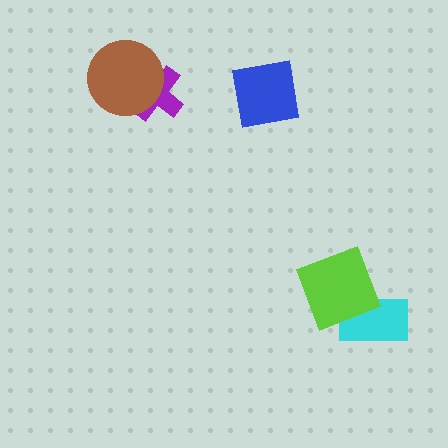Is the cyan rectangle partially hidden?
Yes, it is partially covered by another shape.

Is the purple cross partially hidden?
Yes, it is partially covered by another shape.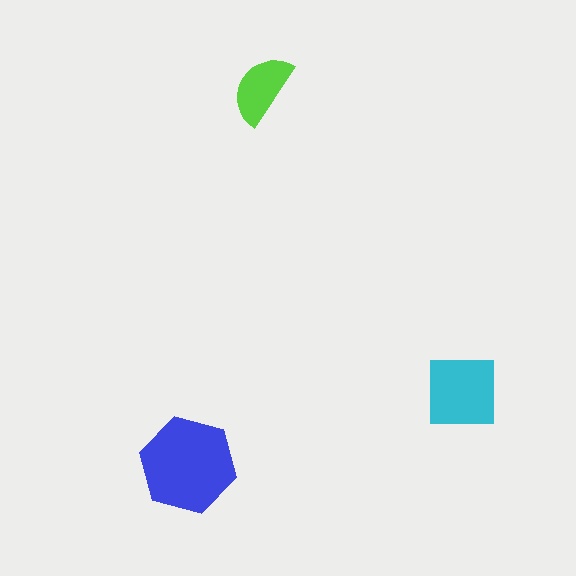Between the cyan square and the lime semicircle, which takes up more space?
The cyan square.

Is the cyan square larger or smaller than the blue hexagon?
Smaller.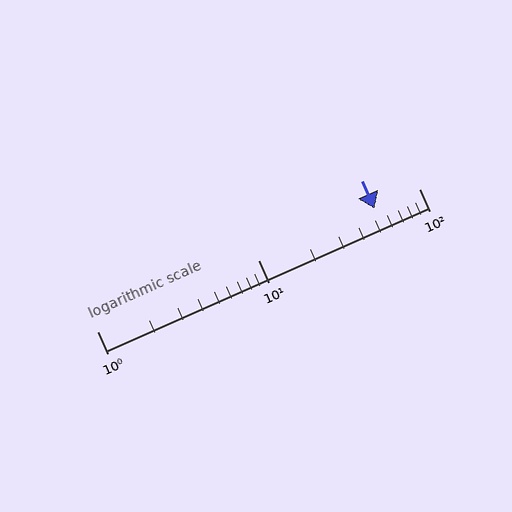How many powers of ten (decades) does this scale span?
The scale spans 2 decades, from 1 to 100.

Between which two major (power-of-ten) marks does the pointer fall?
The pointer is between 10 and 100.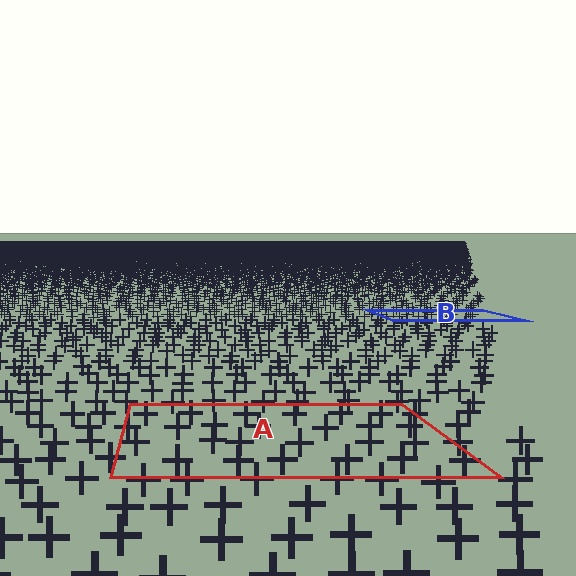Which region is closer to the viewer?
Region A is closer. The texture elements there are larger and more spread out.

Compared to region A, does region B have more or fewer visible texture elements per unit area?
Region B has more texture elements per unit area — they are packed more densely because it is farther away.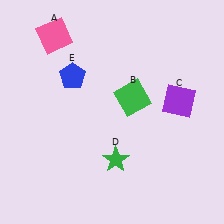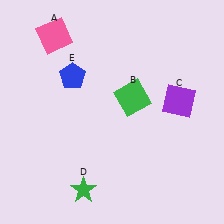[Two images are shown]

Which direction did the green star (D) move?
The green star (D) moved left.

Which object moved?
The green star (D) moved left.